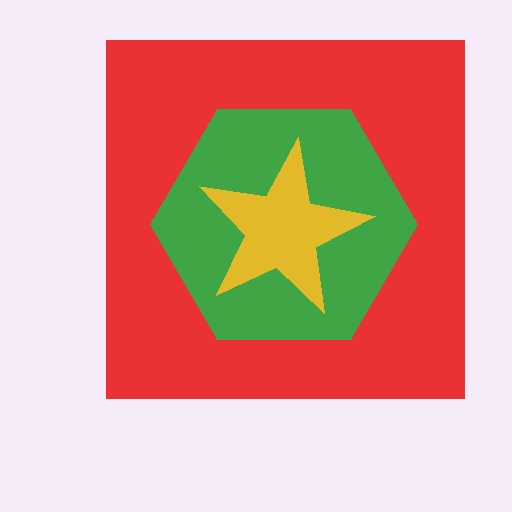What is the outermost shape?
The red square.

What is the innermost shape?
The yellow star.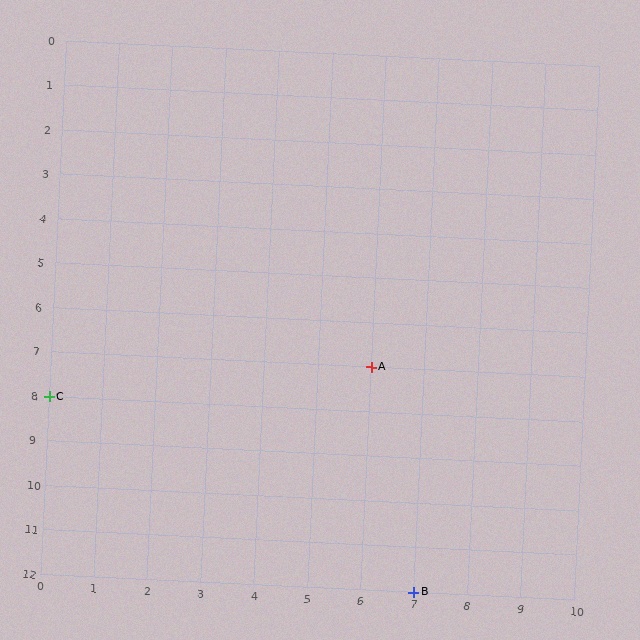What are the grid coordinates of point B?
Point B is at grid coordinates (7, 12).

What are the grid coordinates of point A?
Point A is at grid coordinates (6, 7).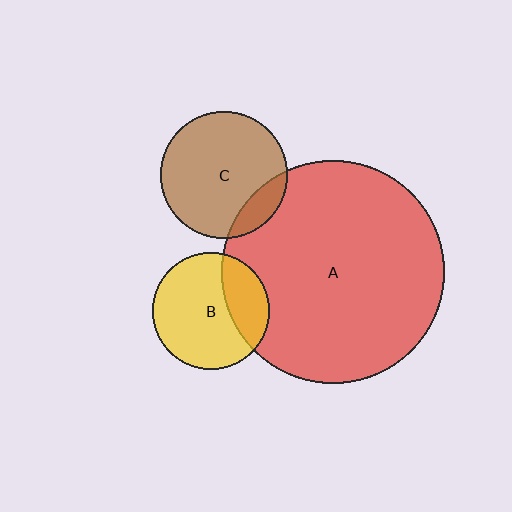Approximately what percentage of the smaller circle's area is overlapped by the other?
Approximately 30%.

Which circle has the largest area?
Circle A (red).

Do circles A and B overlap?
Yes.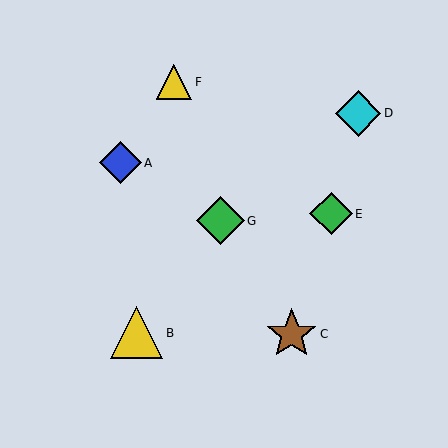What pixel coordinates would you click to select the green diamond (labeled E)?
Click at (331, 214) to select the green diamond E.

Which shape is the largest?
The yellow triangle (labeled B) is the largest.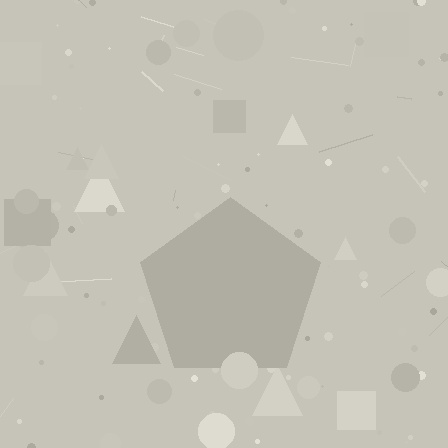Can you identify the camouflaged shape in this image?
The camouflaged shape is a pentagon.